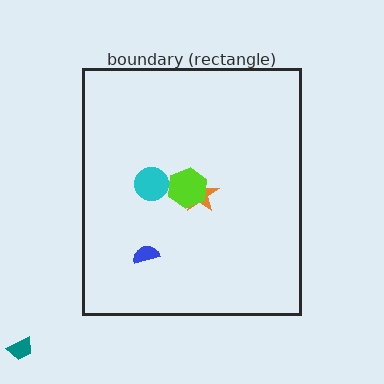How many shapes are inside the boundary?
4 inside, 1 outside.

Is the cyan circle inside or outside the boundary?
Inside.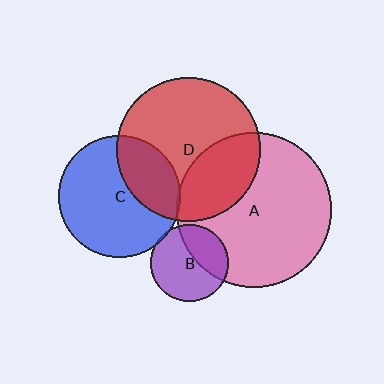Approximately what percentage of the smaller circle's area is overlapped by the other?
Approximately 30%.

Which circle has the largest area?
Circle A (pink).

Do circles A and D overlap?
Yes.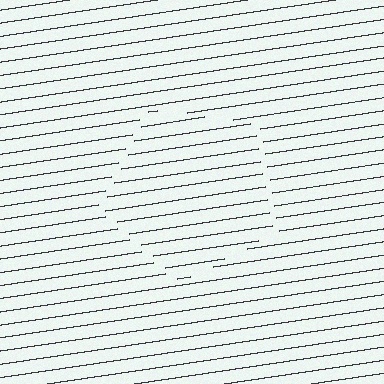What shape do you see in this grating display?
An illusory pentagon. The interior of the shape contains the same grating, shifted by half a period — the contour is defined by the phase discontinuity where line-ends from the inner and outer gratings abut.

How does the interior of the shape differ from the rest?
The interior of the shape contains the same grating, shifted by half a period — the contour is defined by the phase discontinuity where line-ends from the inner and outer gratings abut.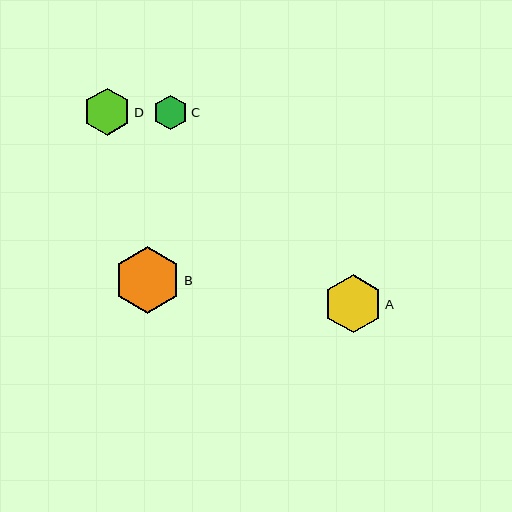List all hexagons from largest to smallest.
From largest to smallest: B, A, D, C.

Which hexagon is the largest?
Hexagon B is the largest with a size of approximately 67 pixels.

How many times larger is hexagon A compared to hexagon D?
Hexagon A is approximately 1.2 times the size of hexagon D.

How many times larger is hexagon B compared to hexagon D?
Hexagon B is approximately 1.4 times the size of hexagon D.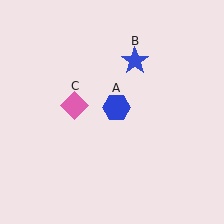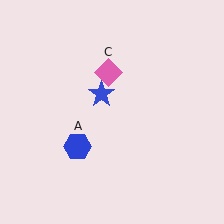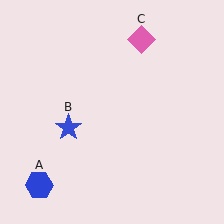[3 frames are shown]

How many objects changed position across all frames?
3 objects changed position: blue hexagon (object A), blue star (object B), pink diamond (object C).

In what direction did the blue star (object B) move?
The blue star (object B) moved down and to the left.